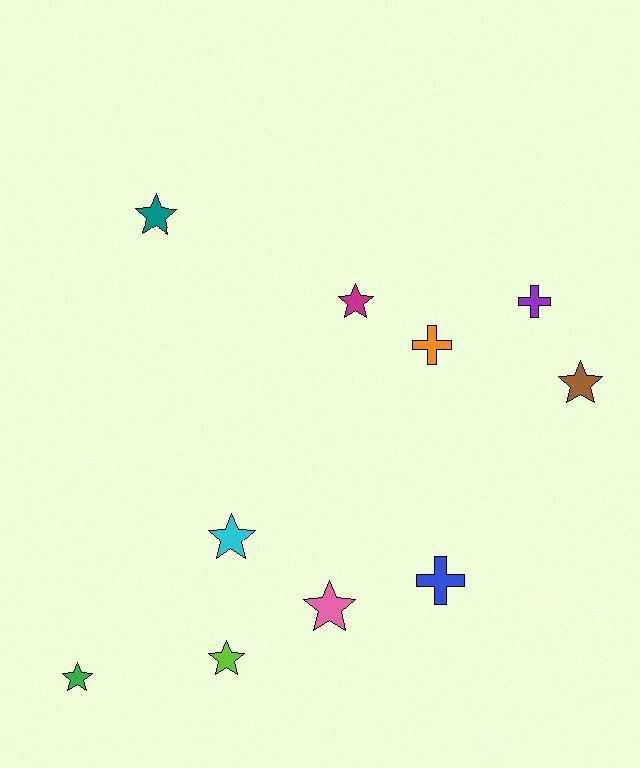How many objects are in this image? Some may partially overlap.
There are 10 objects.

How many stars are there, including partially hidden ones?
There are 7 stars.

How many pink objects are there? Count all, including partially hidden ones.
There is 1 pink object.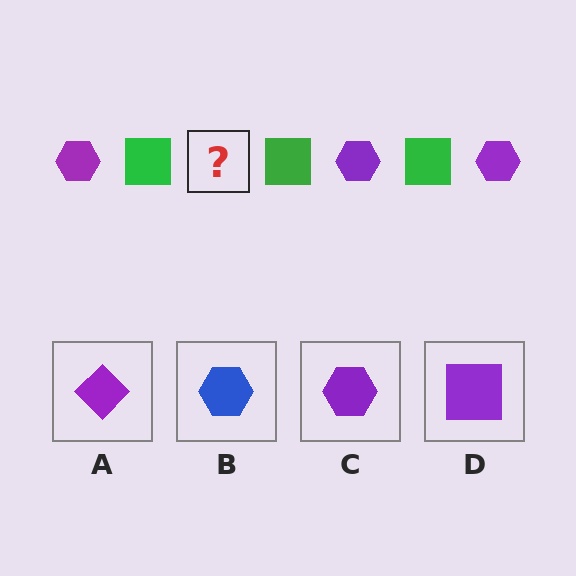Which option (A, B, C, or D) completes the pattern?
C.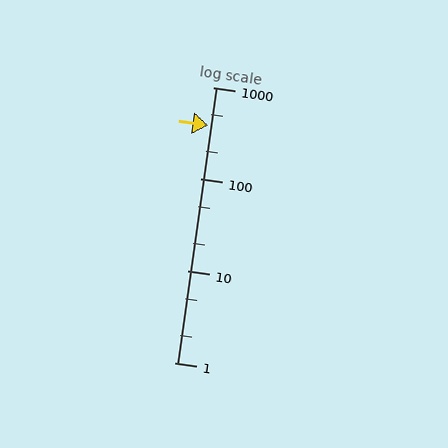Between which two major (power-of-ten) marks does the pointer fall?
The pointer is between 100 and 1000.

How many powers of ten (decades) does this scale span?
The scale spans 3 decades, from 1 to 1000.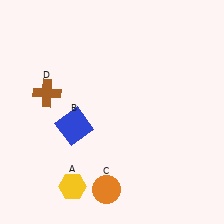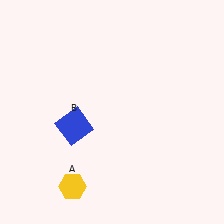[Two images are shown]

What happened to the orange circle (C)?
The orange circle (C) was removed in Image 2. It was in the bottom-left area of Image 1.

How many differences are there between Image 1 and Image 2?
There are 2 differences between the two images.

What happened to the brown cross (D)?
The brown cross (D) was removed in Image 2. It was in the top-left area of Image 1.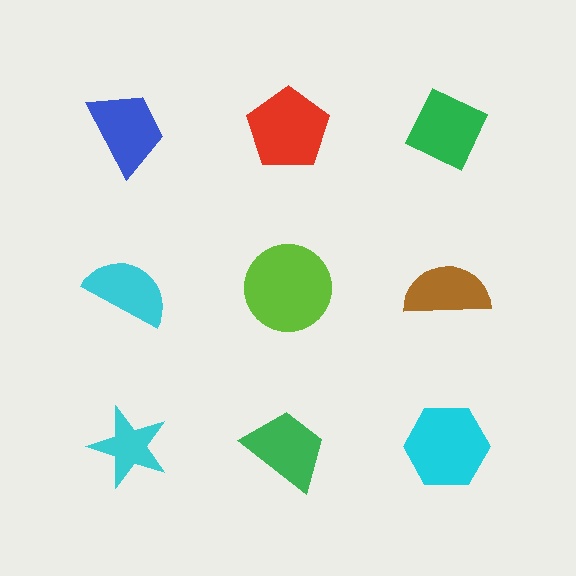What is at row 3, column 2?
A green trapezoid.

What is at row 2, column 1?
A cyan semicircle.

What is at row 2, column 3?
A brown semicircle.